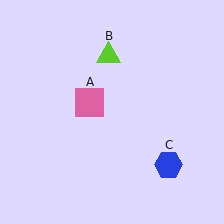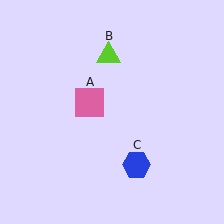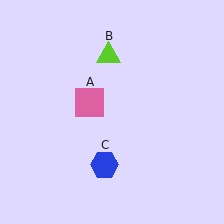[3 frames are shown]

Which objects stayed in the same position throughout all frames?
Pink square (object A) and lime triangle (object B) remained stationary.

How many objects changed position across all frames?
1 object changed position: blue hexagon (object C).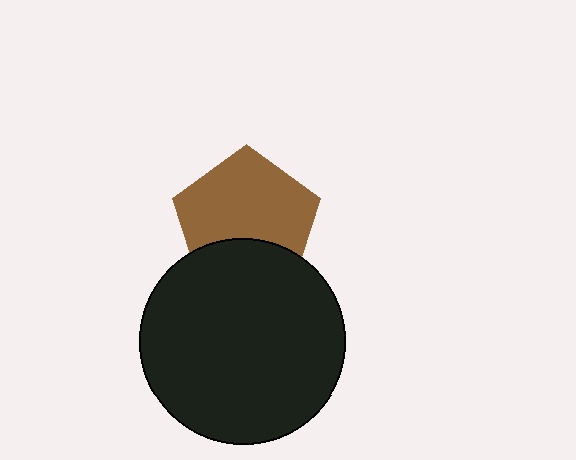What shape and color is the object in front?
The object in front is a black circle.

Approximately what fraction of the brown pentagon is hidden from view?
Roughly 31% of the brown pentagon is hidden behind the black circle.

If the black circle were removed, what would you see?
You would see the complete brown pentagon.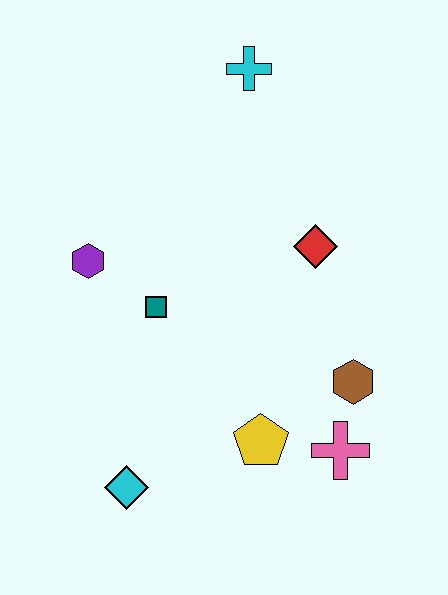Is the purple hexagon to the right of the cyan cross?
No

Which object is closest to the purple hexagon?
The teal square is closest to the purple hexagon.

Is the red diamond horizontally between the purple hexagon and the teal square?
No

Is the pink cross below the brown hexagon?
Yes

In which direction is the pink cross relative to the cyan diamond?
The pink cross is to the right of the cyan diamond.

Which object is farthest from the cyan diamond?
The cyan cross is farthest from the cyan diamond.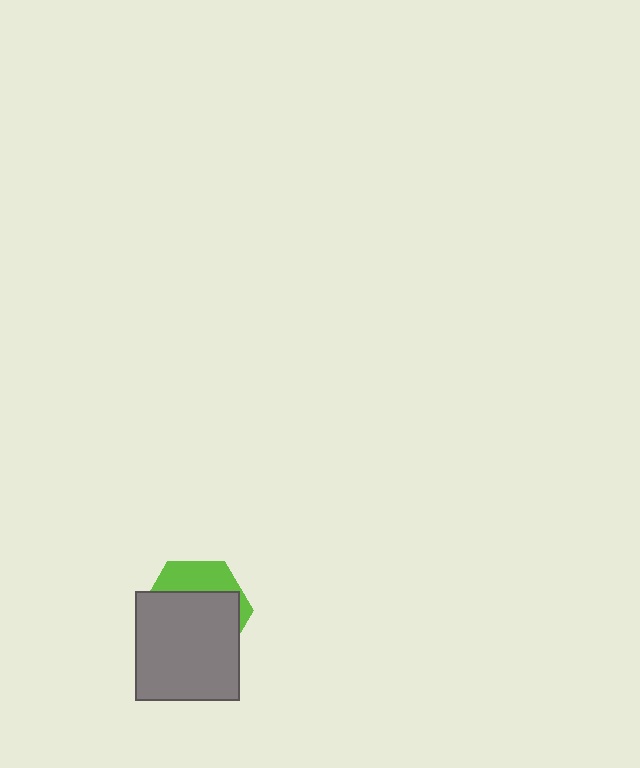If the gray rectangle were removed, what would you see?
You would see the complete lime hexagon.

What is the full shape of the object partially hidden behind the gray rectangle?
The partially hidden object is a lime hexagon.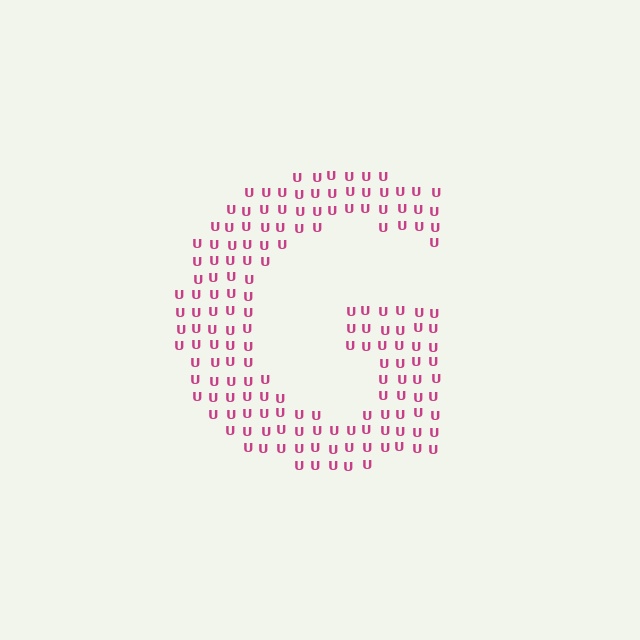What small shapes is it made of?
It is made of small letter U's.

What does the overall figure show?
The overall figure shows the letter G.